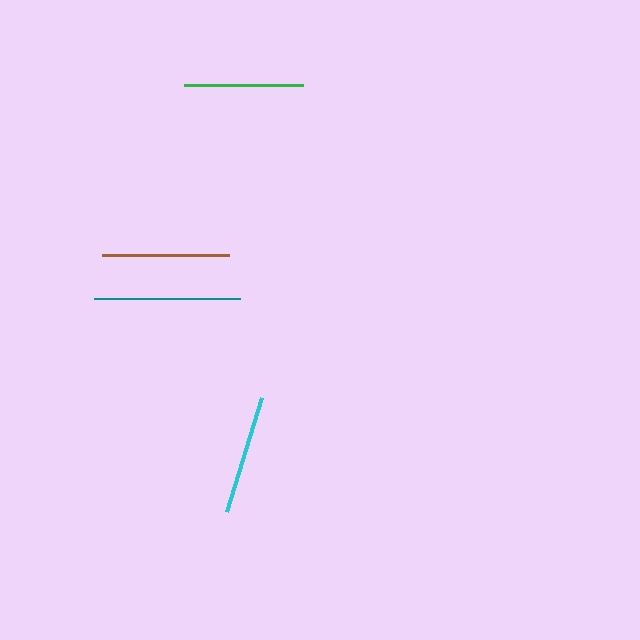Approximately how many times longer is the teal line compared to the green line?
The teal line is approximately 1.2 times the length of the green line.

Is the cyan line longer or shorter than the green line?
The cyan line is longer than the green line.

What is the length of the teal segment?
The teal segment is approximately 146 pixels long.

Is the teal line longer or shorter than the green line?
The teal line is longer than the green line.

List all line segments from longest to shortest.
From longest to shortest: teal, brown, cyan, green.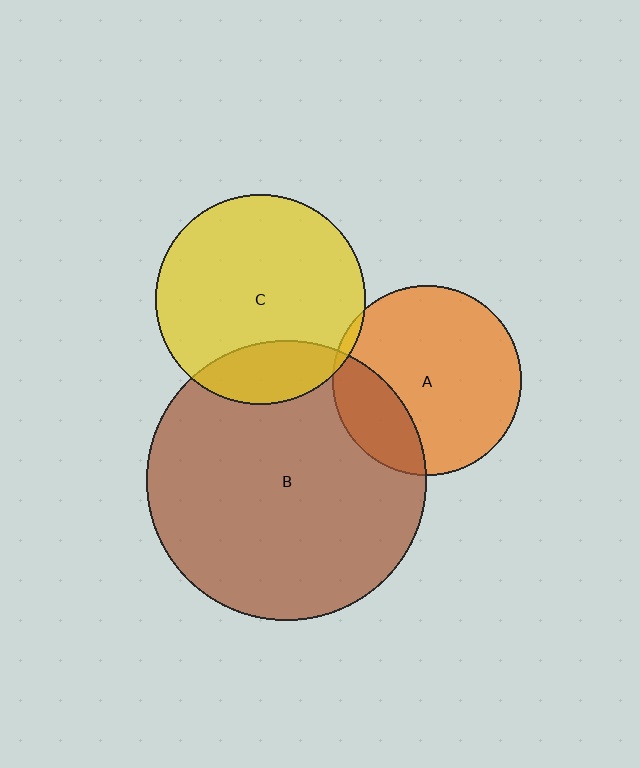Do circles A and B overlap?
Yes.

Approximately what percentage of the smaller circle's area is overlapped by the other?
Approximately 25%.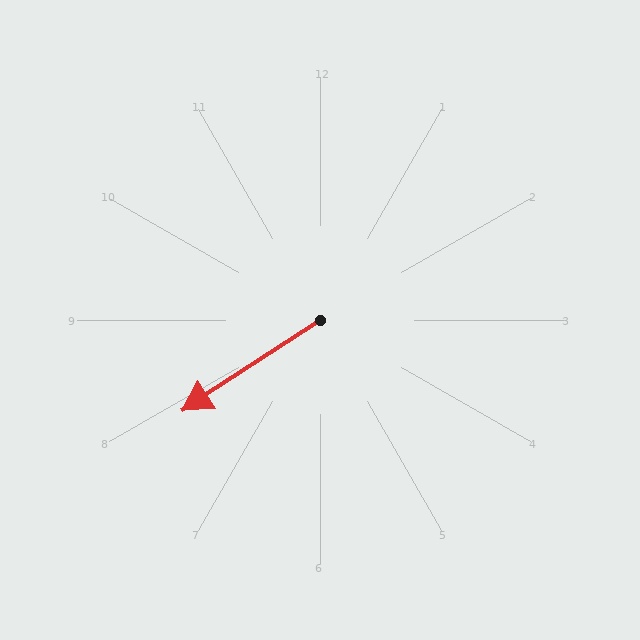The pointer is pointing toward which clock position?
Roughly 8 o'clock.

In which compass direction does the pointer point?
Southwest.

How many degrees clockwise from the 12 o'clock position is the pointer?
Approximately 237 degrees.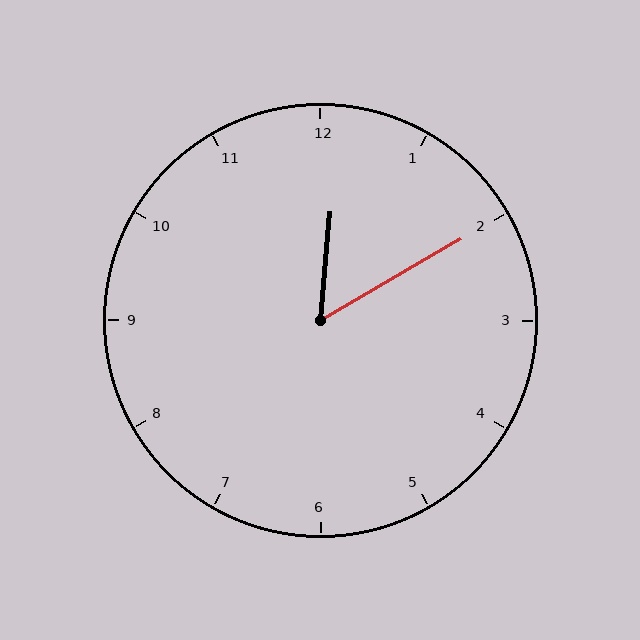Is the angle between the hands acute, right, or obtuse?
It is acute.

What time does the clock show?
12:10.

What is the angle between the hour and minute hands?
Approximately 55 degrees.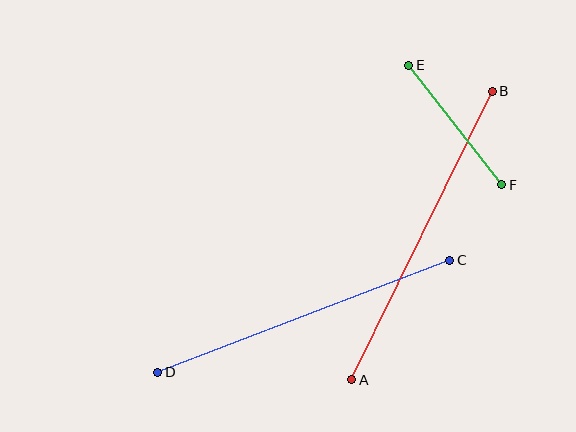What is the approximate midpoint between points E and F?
The midpoint is at approximately (455, 125) pixels.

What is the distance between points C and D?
The distance is approximately 313 pixels.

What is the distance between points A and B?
The distance is approximately 321 pixels.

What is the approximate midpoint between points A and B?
The midpoint is at approximately (422, 235) pixels.